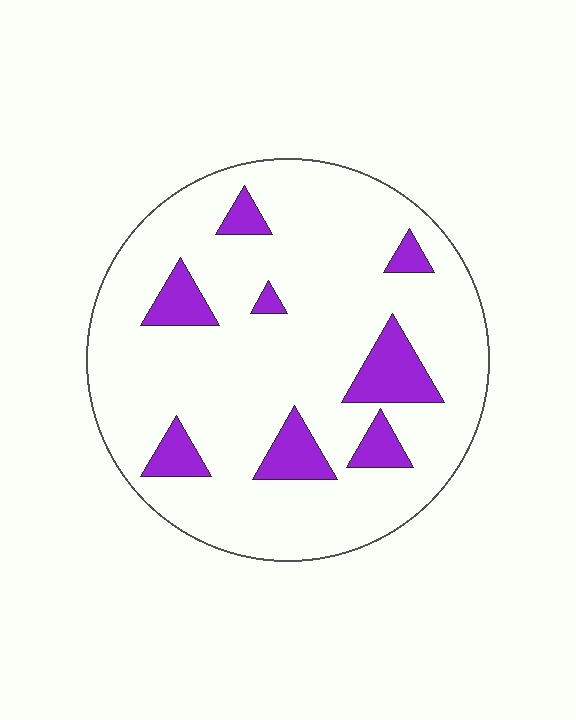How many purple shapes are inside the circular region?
8.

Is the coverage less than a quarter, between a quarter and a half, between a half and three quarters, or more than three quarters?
Less than a quarter.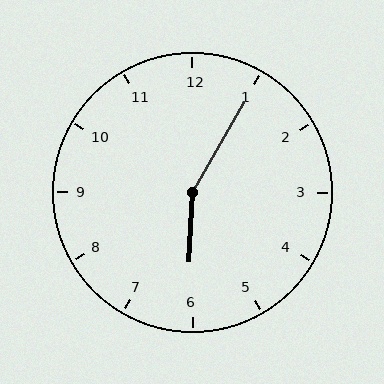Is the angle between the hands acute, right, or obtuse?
It is obtuse.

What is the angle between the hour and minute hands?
Approximately 152 degrees.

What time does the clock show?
6:05.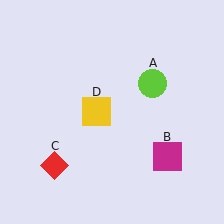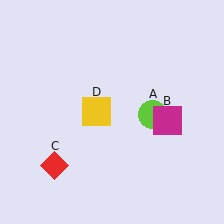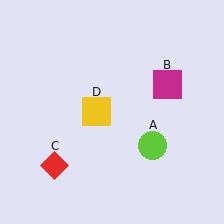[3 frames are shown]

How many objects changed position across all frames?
2 objects changed position: lime circle (object A), magenta square (object B).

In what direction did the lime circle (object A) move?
The lime circle (object A) moved down.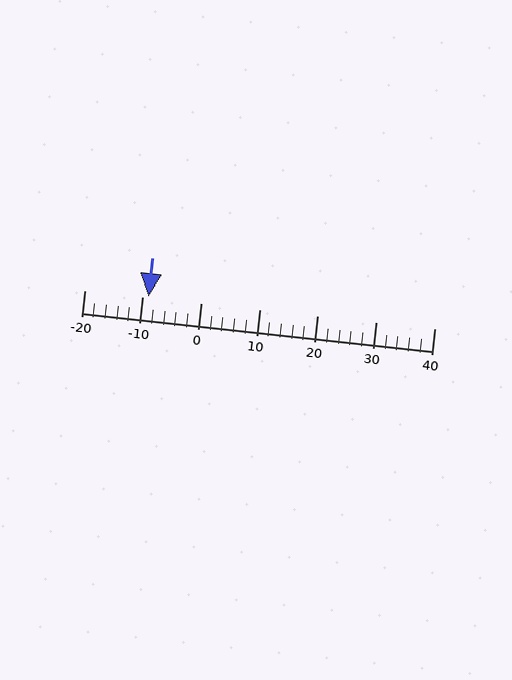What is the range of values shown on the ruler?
The ruler shows values from -20 to 40.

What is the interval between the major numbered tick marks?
The major tick marks are spaced 10 units apart.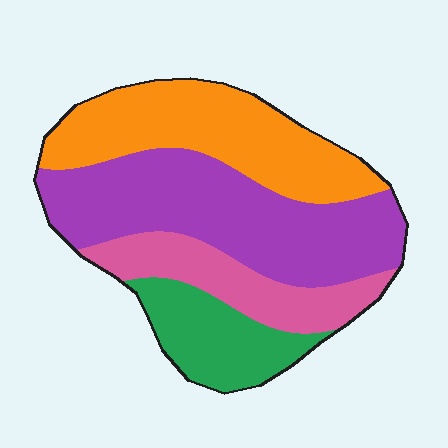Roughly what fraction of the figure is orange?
Orange covers around 30% of the figure.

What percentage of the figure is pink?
Pink covers around 15% of the figure.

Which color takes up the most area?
Purple, at roughly 40%.